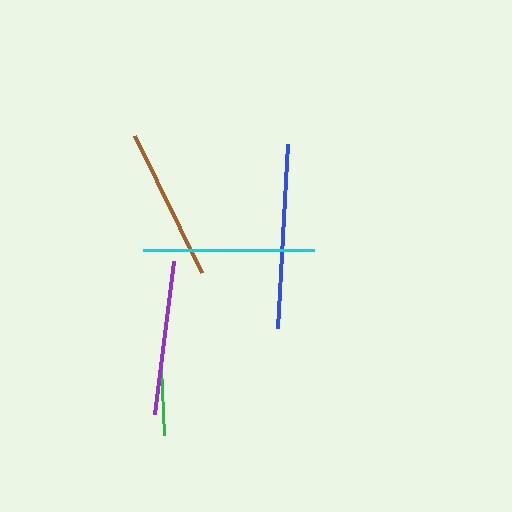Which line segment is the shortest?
The green line is the shortest at approximately 68 pixels.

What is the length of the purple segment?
The purple segment is approximately 154 pixels long.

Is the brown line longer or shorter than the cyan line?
The cyan line is longer than the brown line.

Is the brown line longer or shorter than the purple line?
The purple line is longer than the brown line.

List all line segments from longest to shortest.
From longest to shortest: blue, cyan, purple, brown, green.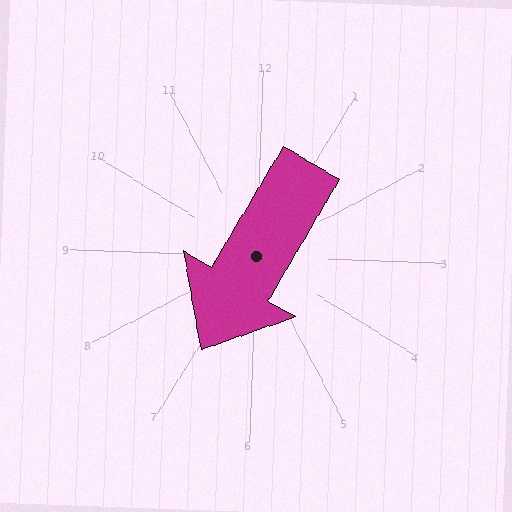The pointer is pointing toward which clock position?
Roughly 7 o'clock.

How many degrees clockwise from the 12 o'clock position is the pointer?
Approximately 208 degrees.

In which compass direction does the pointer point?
Southwest.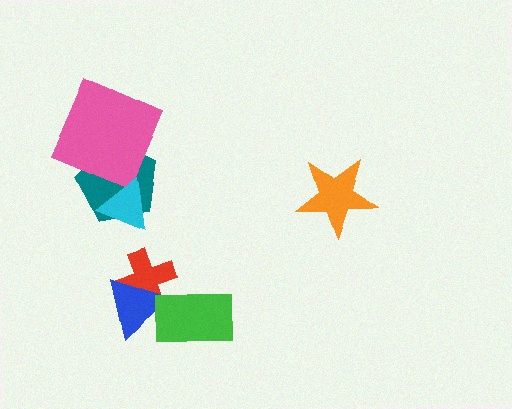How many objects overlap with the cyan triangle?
1 object overlaps with the cyan triangle.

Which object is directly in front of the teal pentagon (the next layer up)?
The pink square is directly in front of the teal pentagon.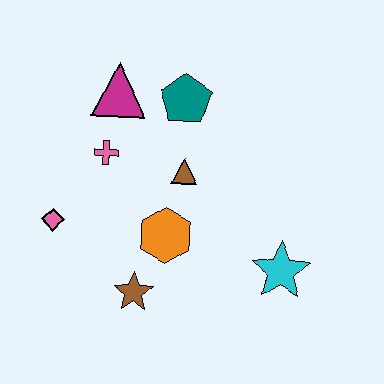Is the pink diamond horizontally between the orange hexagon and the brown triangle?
No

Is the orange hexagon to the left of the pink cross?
No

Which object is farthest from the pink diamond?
The cyan star is farthest from the pink diamond.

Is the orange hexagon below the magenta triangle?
Yes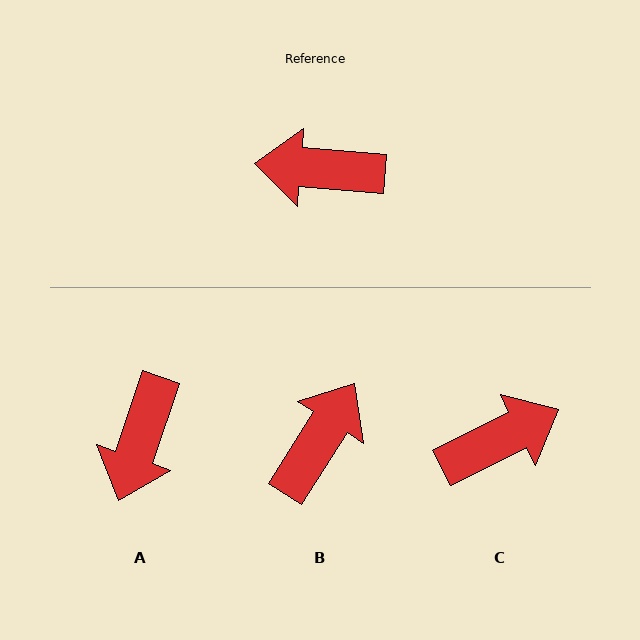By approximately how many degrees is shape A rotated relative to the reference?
Approximately 76 degrees counter-clockwise.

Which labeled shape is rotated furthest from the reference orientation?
C, about 149 degrees away.